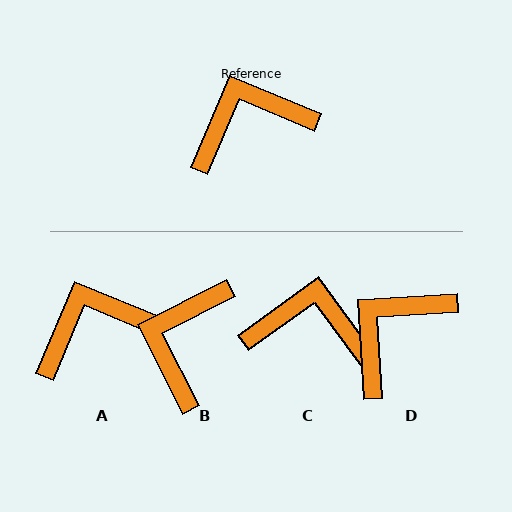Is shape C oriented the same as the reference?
No, it is off by about 31 degrees.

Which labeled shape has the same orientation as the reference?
A.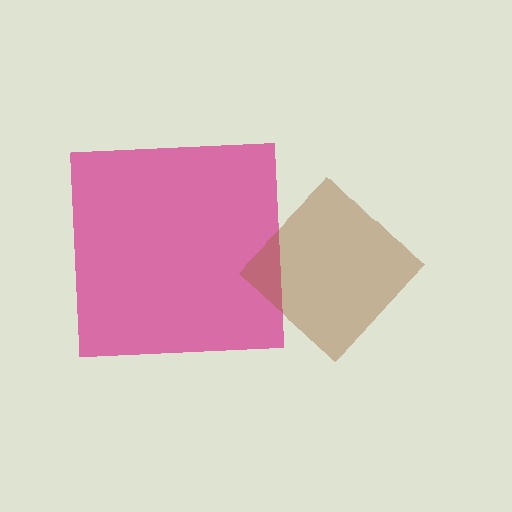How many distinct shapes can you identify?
There are 2 distinct shapes: a magenta square, a brown diamond.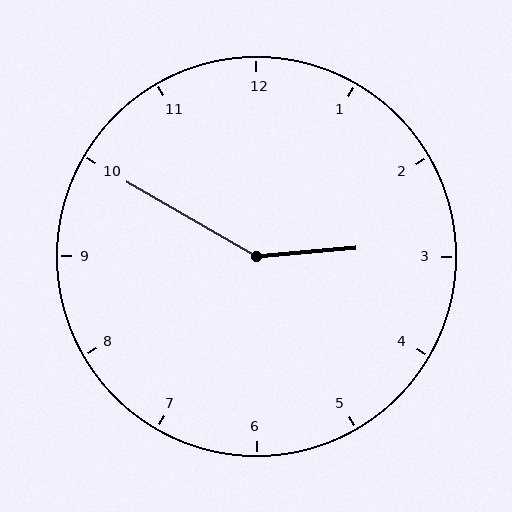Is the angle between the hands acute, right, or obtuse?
It is obtuse.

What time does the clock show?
2:50.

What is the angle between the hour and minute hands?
Approximately 145 degrees.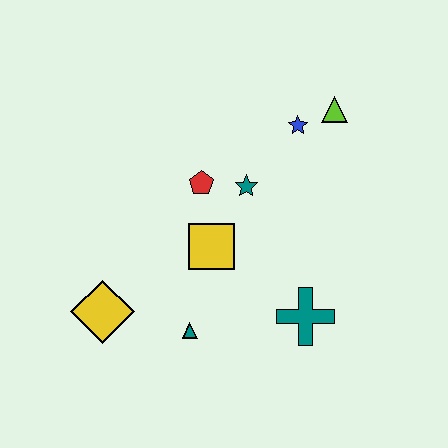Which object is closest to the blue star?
The lime triangle is closest to the blue star.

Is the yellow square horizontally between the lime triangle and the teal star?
No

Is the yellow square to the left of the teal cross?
Yes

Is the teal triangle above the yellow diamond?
No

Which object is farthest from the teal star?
The yellow diamond is farthest from the teal star.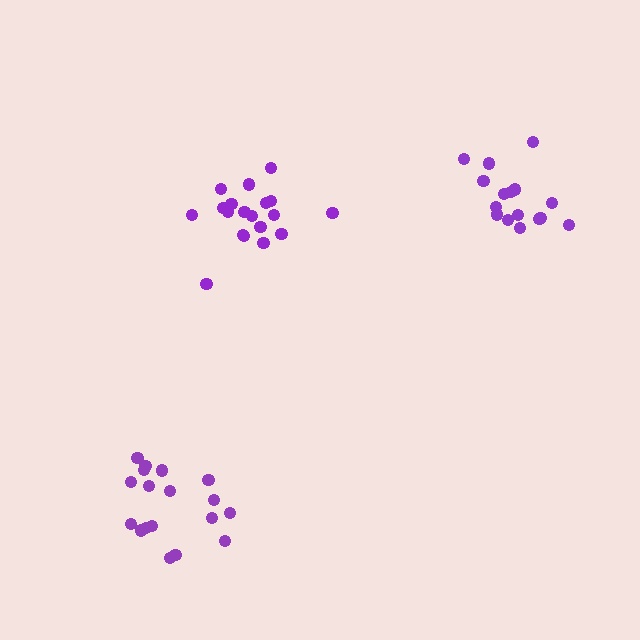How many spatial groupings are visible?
There are 3 spatial groupings.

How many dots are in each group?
Group 1: 19 dots, Group 2: 18 dots, Group 3: 16 dots (53 total).